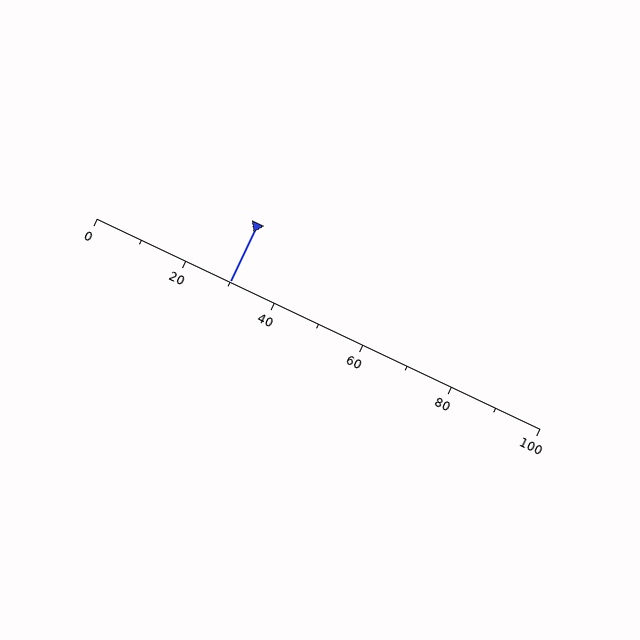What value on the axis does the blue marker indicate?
The marker indicates approximately 30.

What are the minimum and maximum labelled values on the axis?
The axis runs from 0 to 100.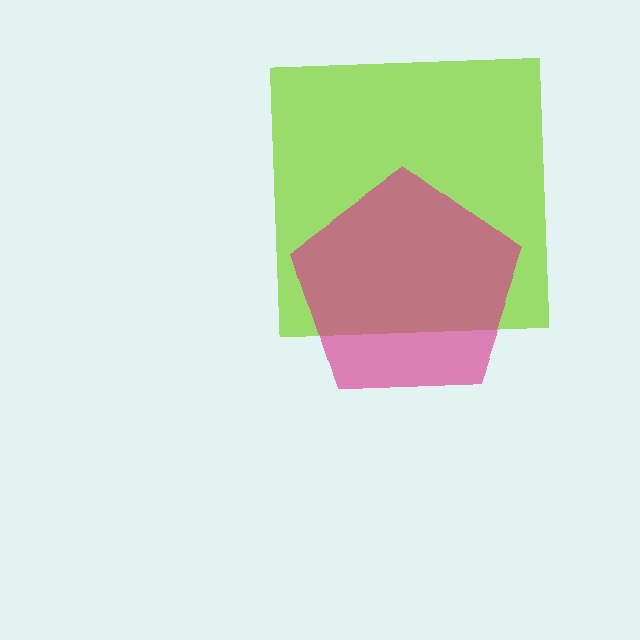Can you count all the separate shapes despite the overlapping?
Yes, there are 2 separate shapes.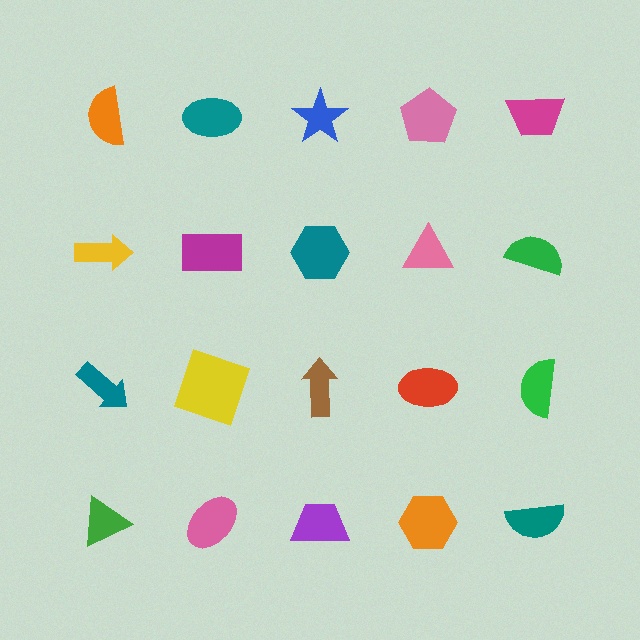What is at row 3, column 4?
A red ellipse.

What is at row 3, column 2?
A yellow square.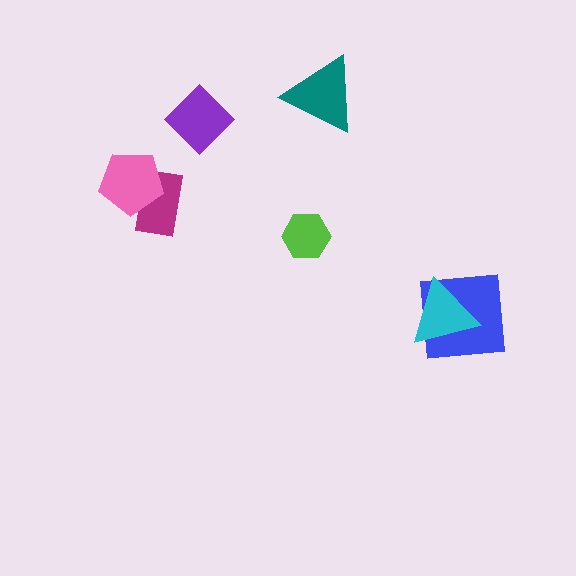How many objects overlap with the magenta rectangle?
1 object overlaps with the magenta rectangle.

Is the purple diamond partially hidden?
No, no other shape covers it.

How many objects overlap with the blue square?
1 object overlaps with the blue square.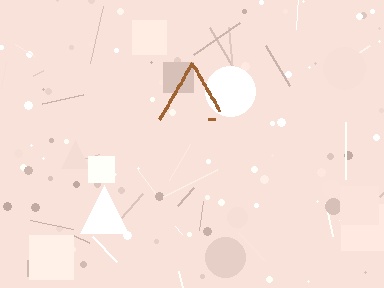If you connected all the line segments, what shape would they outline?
They would outline a triangle.